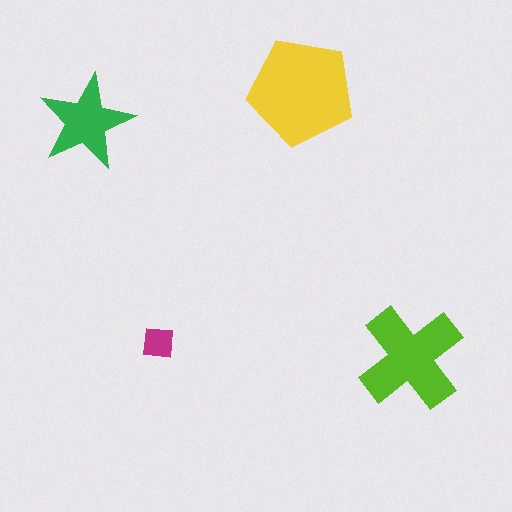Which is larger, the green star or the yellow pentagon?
The yellow pentagon.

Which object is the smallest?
The magenta square.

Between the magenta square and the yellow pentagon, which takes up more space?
The yellow pentagon.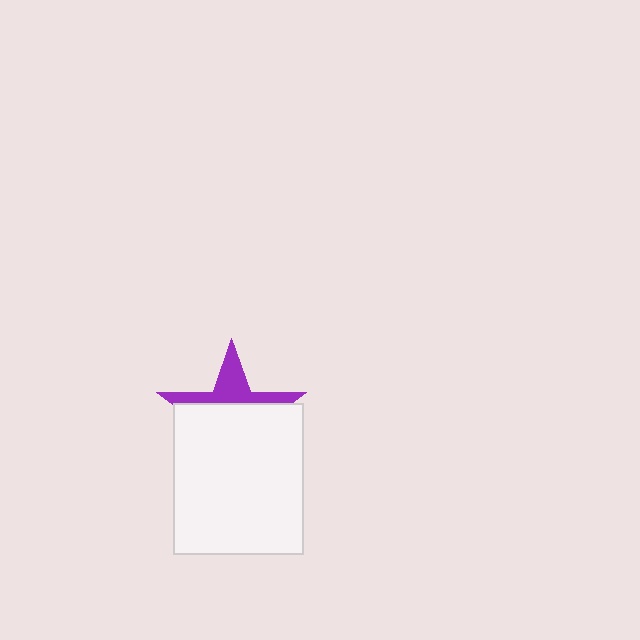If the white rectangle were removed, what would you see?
You would see the complete purple star.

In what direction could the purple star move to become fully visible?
The purple star could move up. That would shift it out from behind the white rectangle entirely.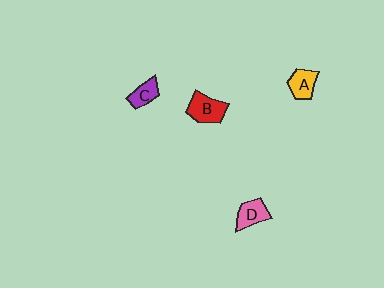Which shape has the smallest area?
Shape C (purple).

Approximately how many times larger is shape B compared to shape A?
Approximately 1.3 times.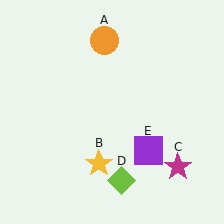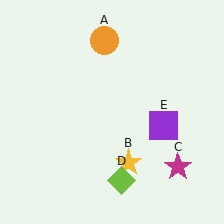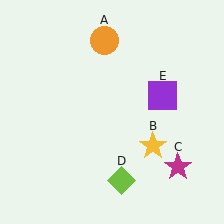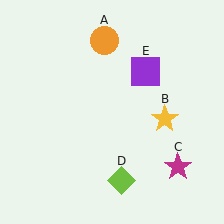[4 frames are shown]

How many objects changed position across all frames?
2 objects changed position: yellow star (object B), purple square (object E).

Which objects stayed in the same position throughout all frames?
Orange circle (object A) and magenta star (object C) and lime diamond (object D) remained stationary.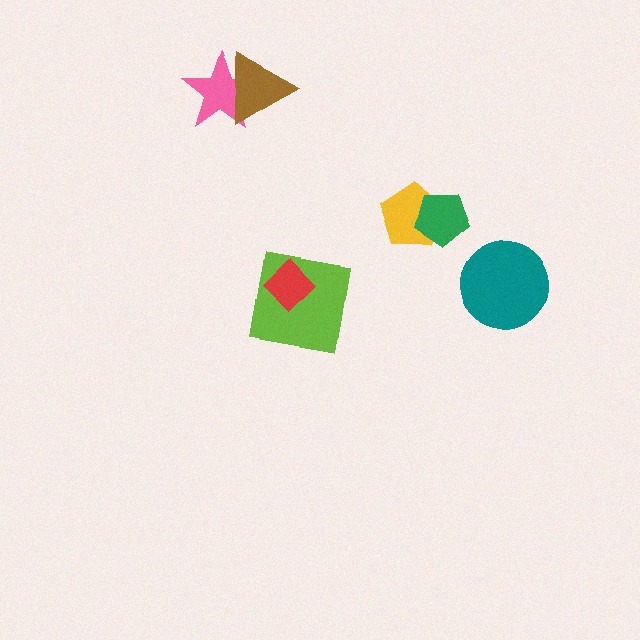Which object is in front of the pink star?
The brown triangle is in front of the pink star.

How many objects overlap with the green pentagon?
1 object overlaps with the green pentagon.